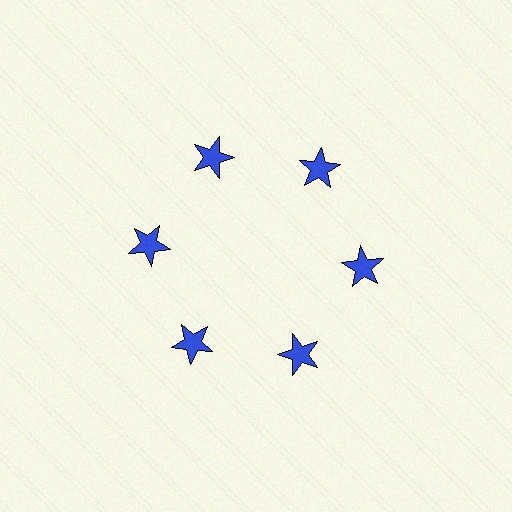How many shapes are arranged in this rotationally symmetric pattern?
There are 6 shapes, arranged in 6 groups of 1.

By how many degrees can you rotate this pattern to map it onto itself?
The pattern maps onto itself every 60 degrees of rotation.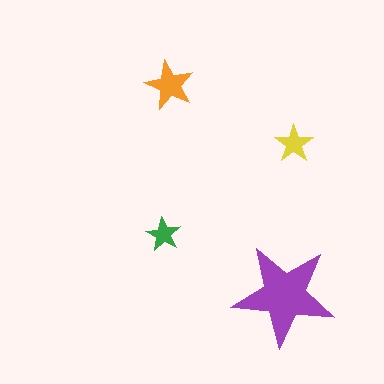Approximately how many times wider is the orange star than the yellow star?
About 1.5 times wider.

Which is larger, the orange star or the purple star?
The purple one.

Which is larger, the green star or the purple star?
The purple one.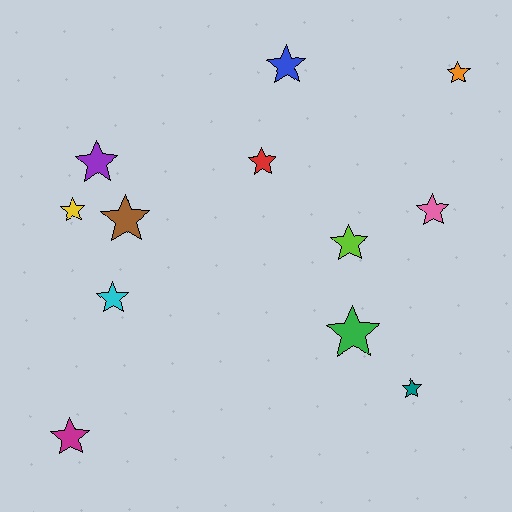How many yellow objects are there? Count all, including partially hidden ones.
There is 1 yellow object.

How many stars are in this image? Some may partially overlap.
There are 12 stars.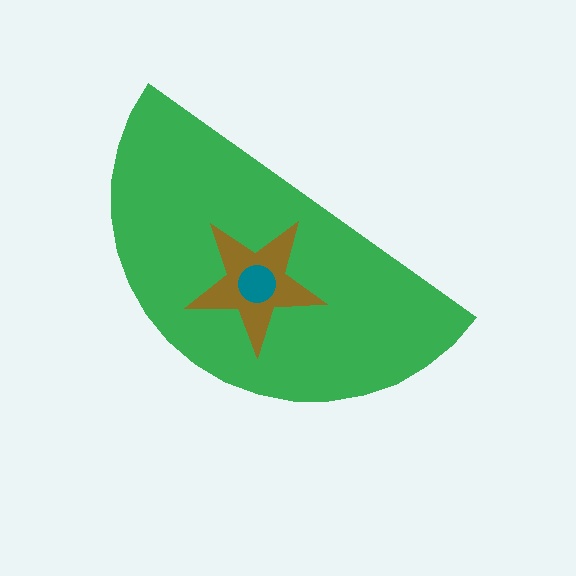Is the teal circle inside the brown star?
Yes.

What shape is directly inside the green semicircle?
The brown star.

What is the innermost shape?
The teal circle.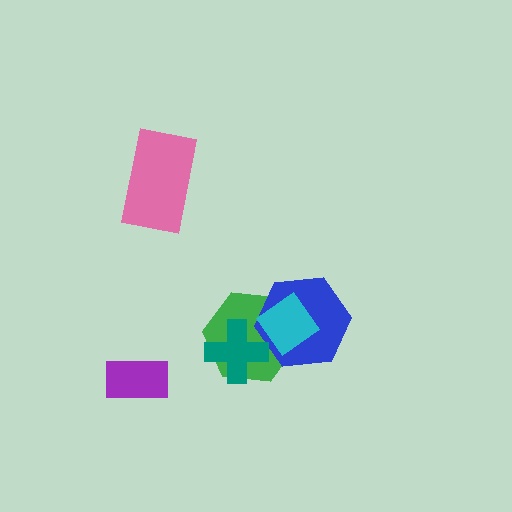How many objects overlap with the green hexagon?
3 objects overlap with the green hexagon.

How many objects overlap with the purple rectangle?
0 objects overlap with the purple rectangle.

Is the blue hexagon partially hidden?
Yes, it is partially covered by another shape.